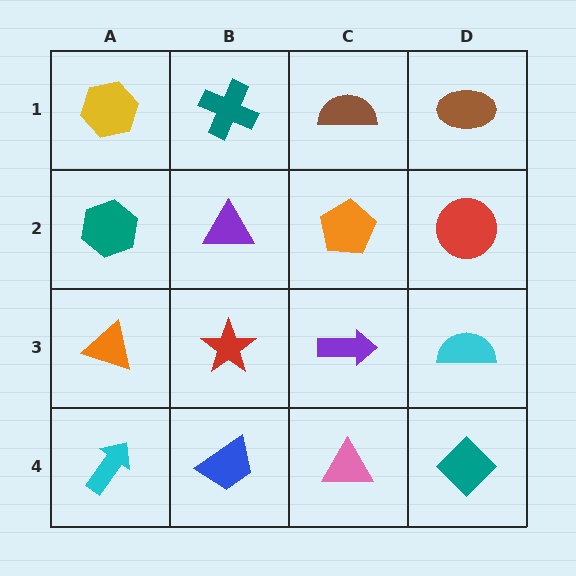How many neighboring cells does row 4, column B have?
3.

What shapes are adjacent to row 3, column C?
An orange pentagon (row 2, column C), a pink triangle (row 4, column C), a red star (row 3, column B), a cyan semicircle (row 3, column D).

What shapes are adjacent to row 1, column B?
A purple triangle (row 2, column B), a yellow hexagon (row 1, column A), a brown semicircle (row 1, column C).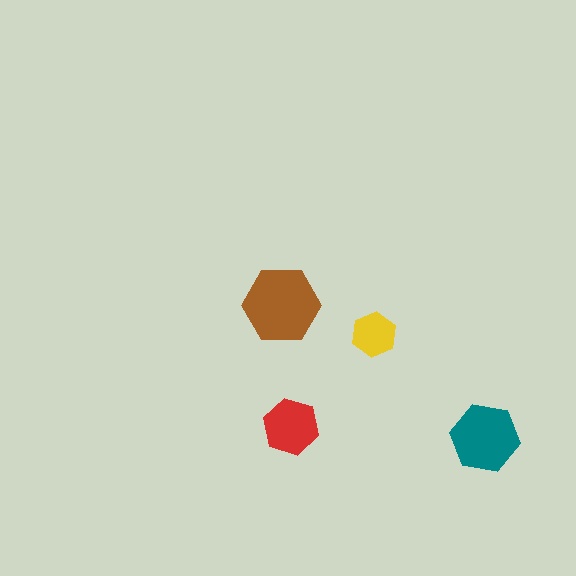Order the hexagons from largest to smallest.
the brown one, the teal one, the red one, the yellow one.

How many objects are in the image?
There are 4 objects in the image.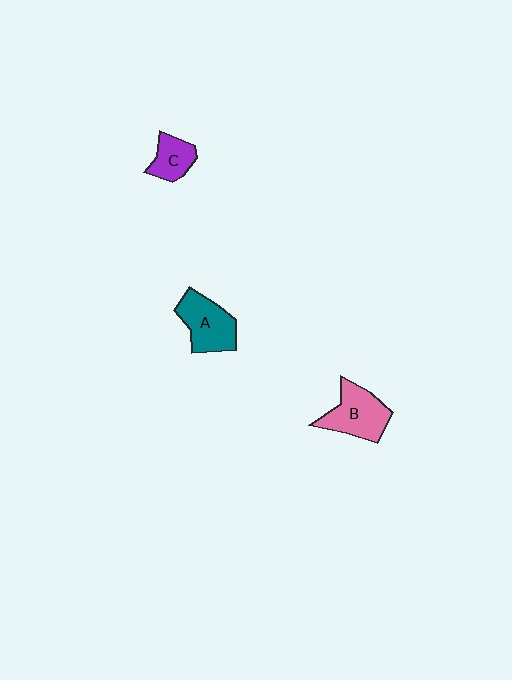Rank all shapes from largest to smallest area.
From largest to smallest: B (pink), A (teal), C (purple).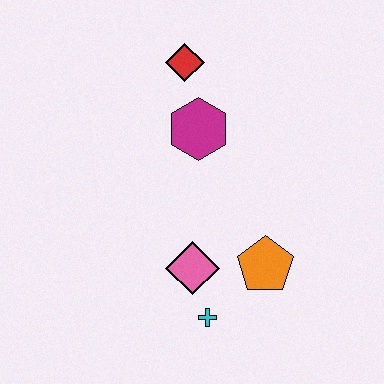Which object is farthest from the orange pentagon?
The red diamond is farthest from the orange pentagon.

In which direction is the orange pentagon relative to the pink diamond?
The orange pentagon is to the right of the pink diamond.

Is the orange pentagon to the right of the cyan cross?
Yes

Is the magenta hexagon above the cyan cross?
Yes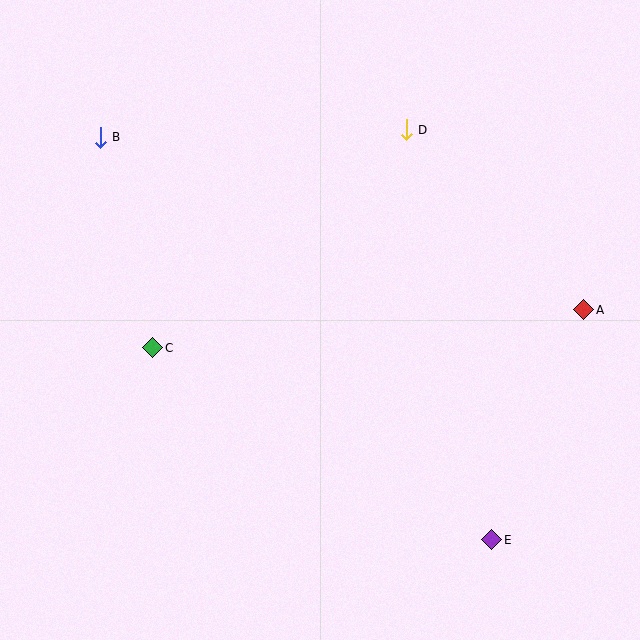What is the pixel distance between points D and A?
The distance between D and A is 253 pixels.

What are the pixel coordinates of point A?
Point A is at (583, 310).